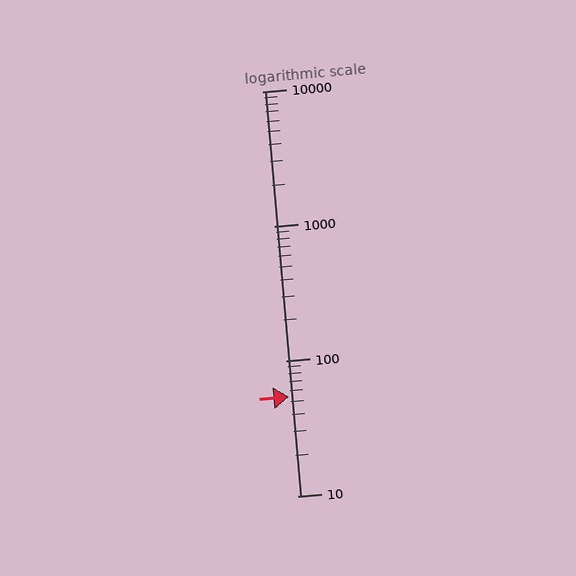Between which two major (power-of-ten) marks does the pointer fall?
The pointer is between 10 and 100.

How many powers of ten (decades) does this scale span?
The scale spans 3 decades, from 10 to 10000.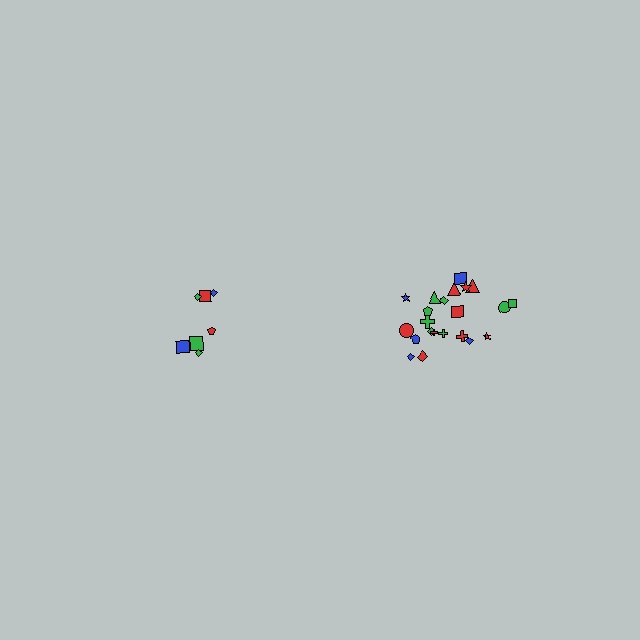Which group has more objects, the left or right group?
The right group.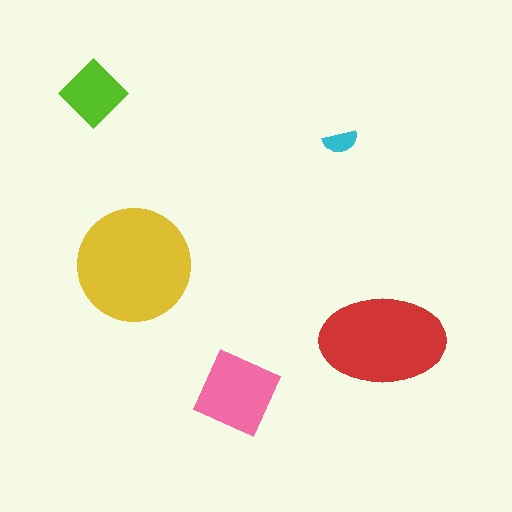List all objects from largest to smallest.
The yellow circle, the red ellipse, the pink square, the lime diamond, the cyan semicircle.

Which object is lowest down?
The pink square is bottommost.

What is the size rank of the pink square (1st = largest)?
3rd.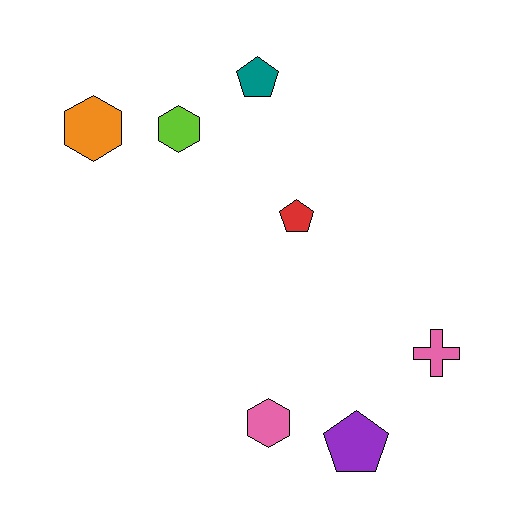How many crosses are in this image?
There is 1 cross.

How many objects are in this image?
There are 7 objects.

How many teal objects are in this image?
There is 1 teal object.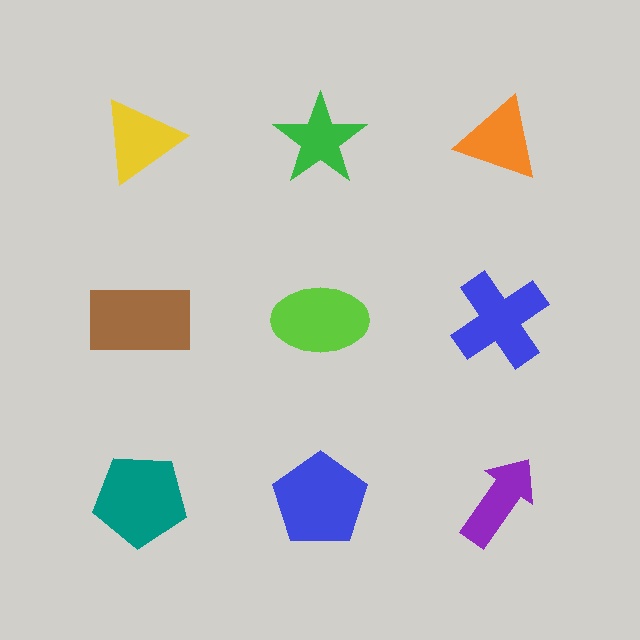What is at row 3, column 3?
A purple arrow.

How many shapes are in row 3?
3 shapes.